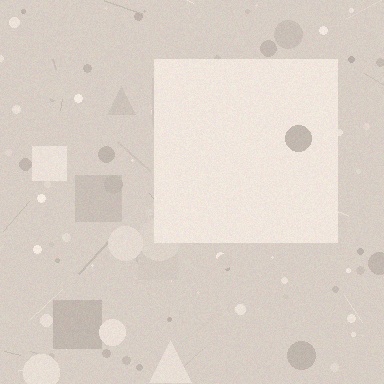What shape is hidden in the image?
A square is hidden in the image.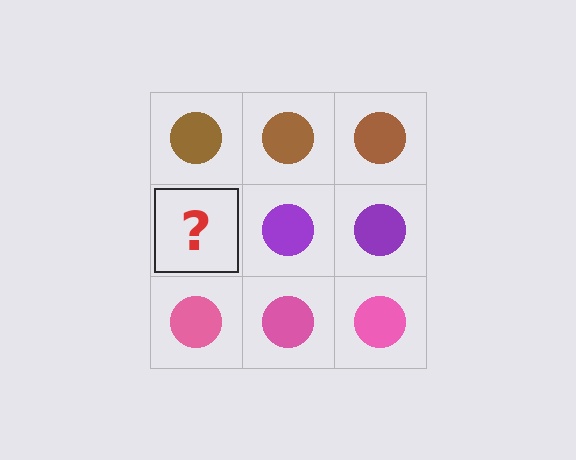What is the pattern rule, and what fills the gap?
The rule is that each row has a consistent color. The gap should be filled with a purple circle.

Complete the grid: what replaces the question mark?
The question mark should be replaced with a purple circle.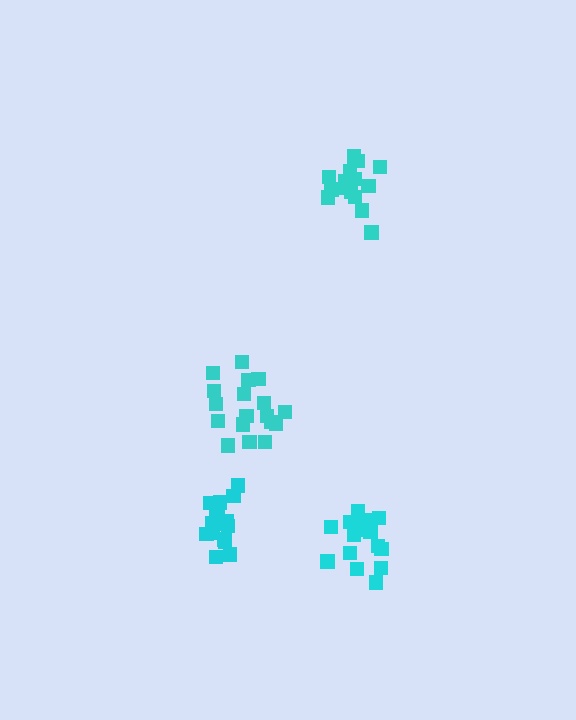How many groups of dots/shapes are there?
There are 4 groups.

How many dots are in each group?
Group 1: 18 dots, Group 2: 18 dots, Group 3: 15 dots, Group 4: 17 dots (68 total).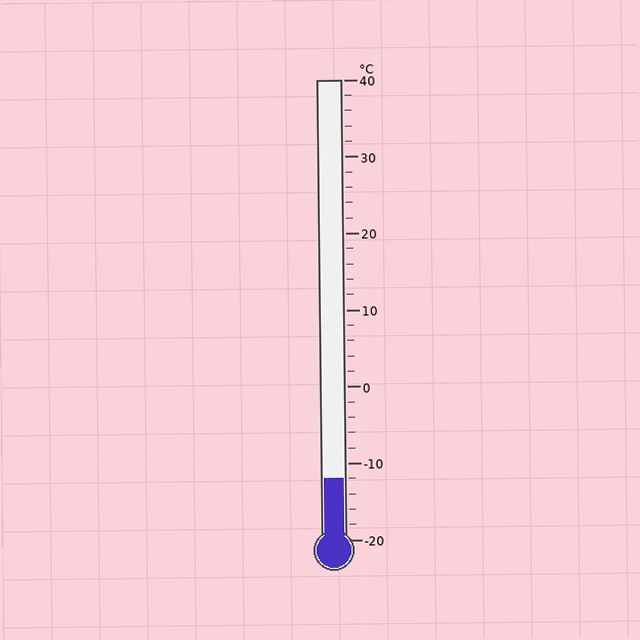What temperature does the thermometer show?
The thermometer shows approximately -12°C.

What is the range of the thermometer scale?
The thermometer scale ranges from -20°C to 40°C.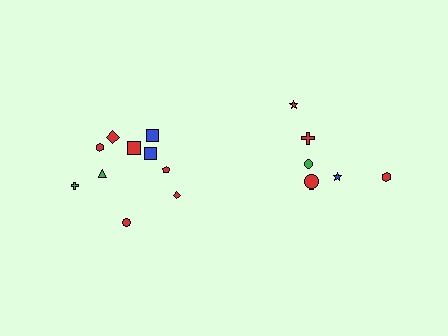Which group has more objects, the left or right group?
The left group.